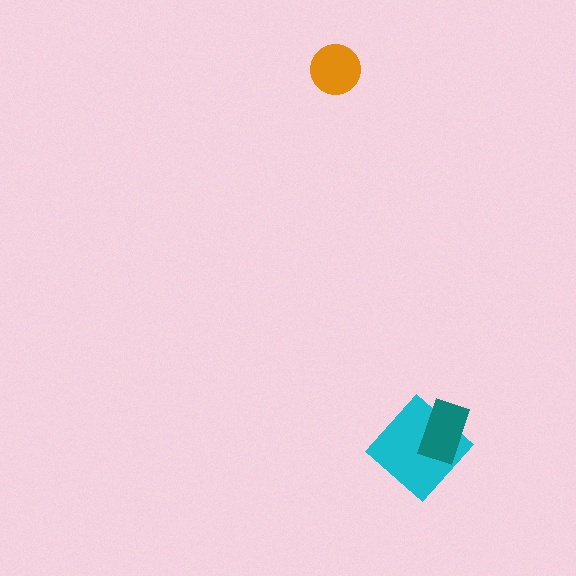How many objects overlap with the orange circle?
0 objects overlap with the orange circle.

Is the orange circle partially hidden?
No, no other shape covers it.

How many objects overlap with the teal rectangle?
1 object overlaps with the teal rectangle.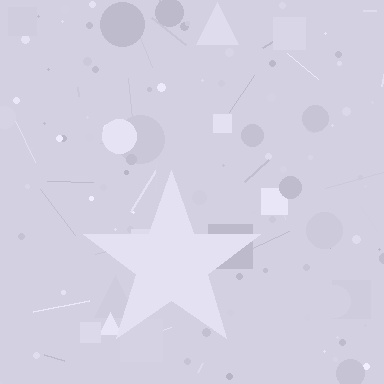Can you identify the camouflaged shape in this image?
The camouflaged shape is a star.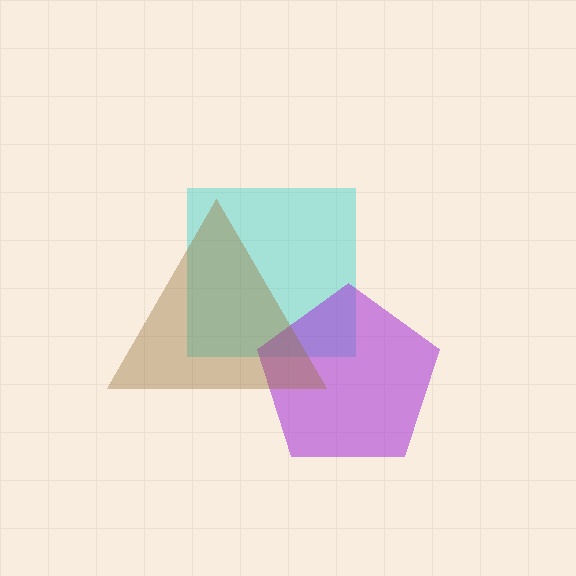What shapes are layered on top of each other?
The layered shapes are: a cyan square, a purple pentagon, a brown triangle.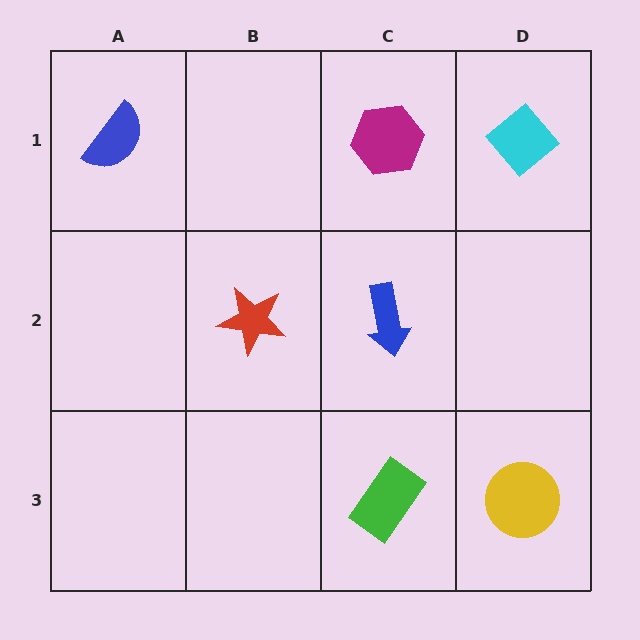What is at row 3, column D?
A yellow circle.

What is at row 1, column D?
A cyan diamond.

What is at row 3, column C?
A green rectangle.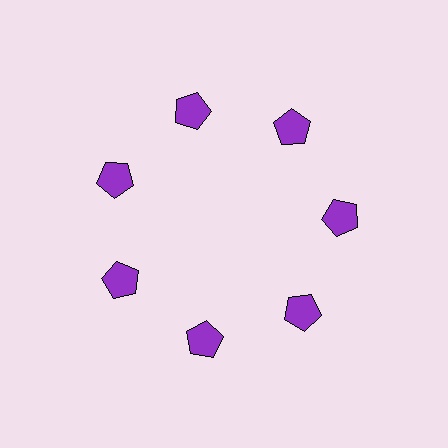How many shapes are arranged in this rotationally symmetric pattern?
There are 7 shapes, arranged in 7 groups of 1.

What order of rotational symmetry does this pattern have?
This pattern has 7-fold rotational symmetry.